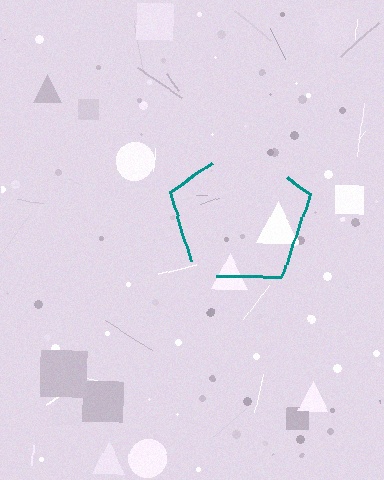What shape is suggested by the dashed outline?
The dashed outline suggests a pentagon.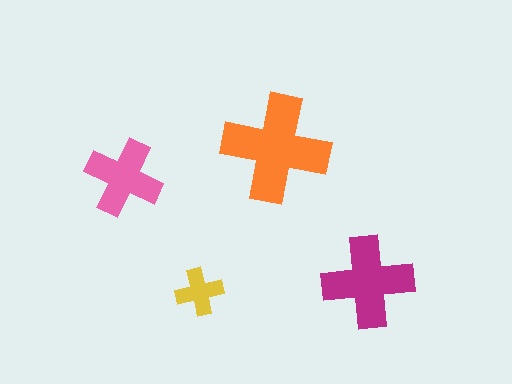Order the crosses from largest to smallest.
the orange one, the magenta one, the pink one, the yellow one.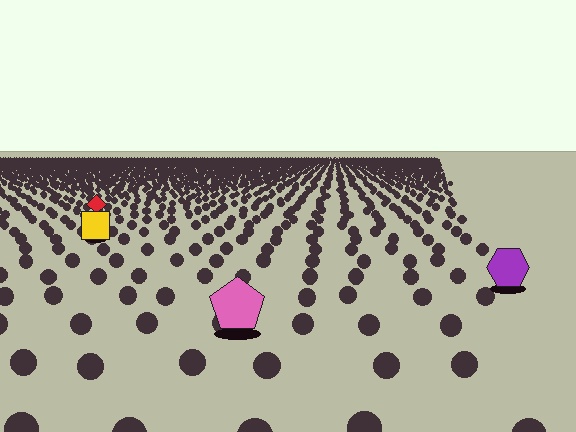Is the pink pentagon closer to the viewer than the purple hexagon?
Yes. The pink pentagon is closer — you can tell from the texture gradient: the ground texture is coarser near it.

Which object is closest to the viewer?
The pink pentagon is closest. The texture marks near it are larger and more spread out.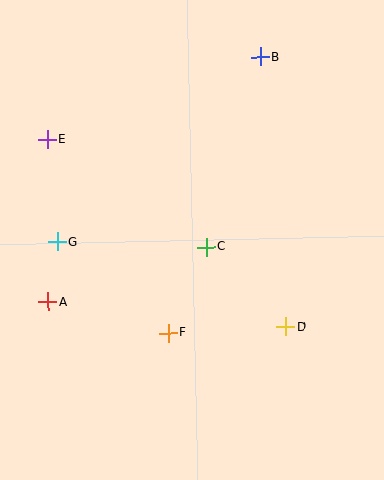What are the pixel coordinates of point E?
Point E is at (47, 139).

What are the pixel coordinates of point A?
Point A is at (48, 302).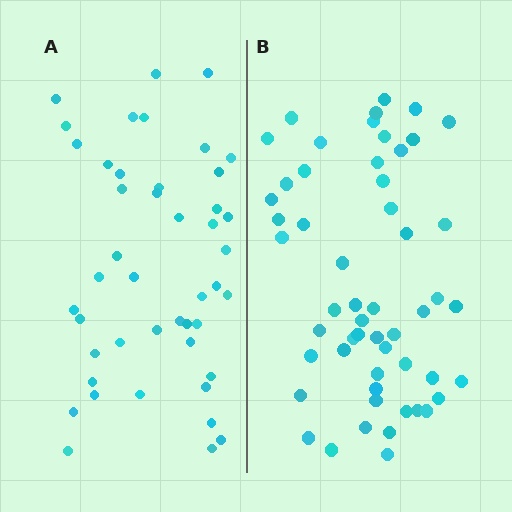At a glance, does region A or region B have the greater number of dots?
Region B (the right region) has more dots.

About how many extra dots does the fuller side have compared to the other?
Region B has roughly 8 or so more dots than region A.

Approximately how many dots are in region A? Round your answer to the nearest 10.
About 40 dots. (The exact count is 45, which rounds to 40.)